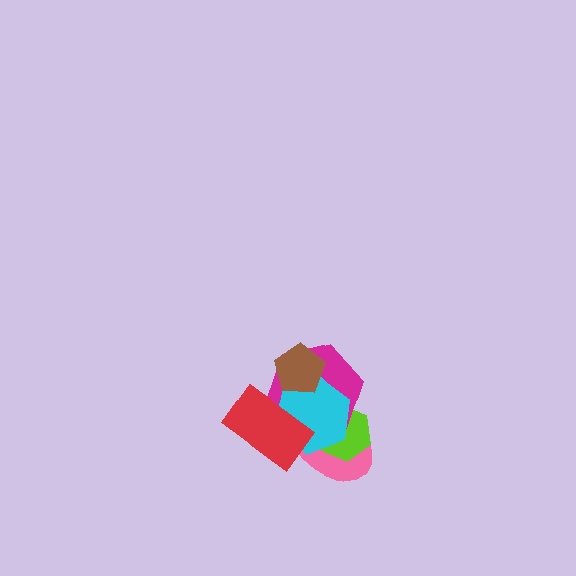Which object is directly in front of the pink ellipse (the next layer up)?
The lime hexagon is directly in front of the pink ellipse.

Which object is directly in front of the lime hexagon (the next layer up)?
The magenta hexagon is directly in front of the lime hexagon.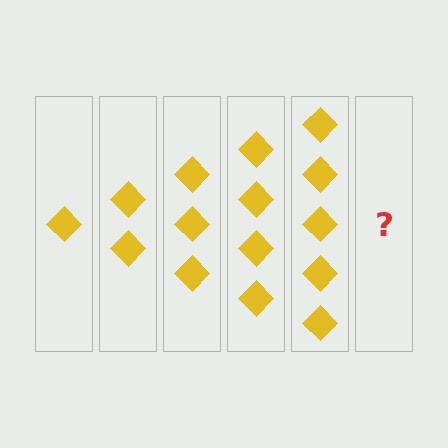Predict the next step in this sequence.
The next step is 6 diamonds.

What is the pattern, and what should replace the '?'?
The pattern is that each step adds one more diamond. The '?' should be 6 diamonds.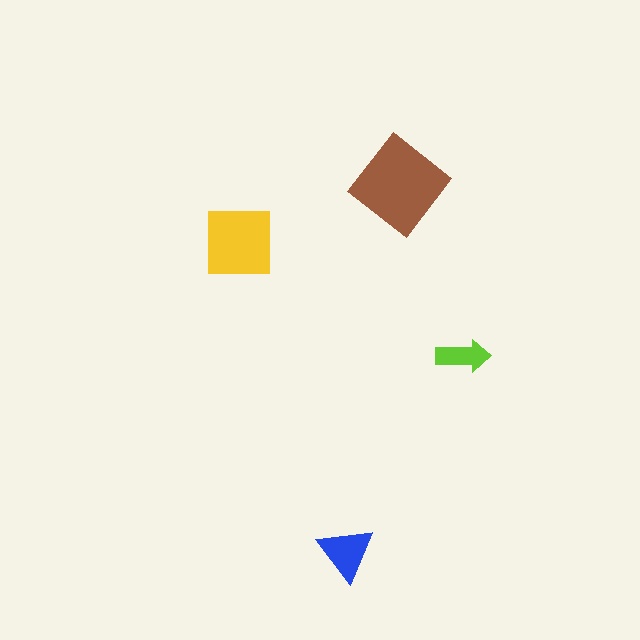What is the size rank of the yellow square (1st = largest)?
2nd.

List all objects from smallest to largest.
The lime arrow, the blue triangle, the yellow square, the brown diamond.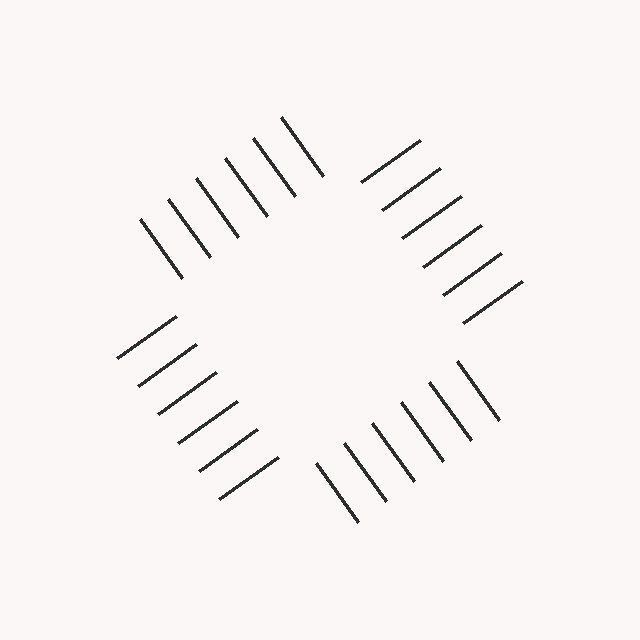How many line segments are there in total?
24 — 6 along each of the 4 edges.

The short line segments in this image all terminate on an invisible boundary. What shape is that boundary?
An illusory square — the line segments terminate on its edges but no continuous stroke is drawn.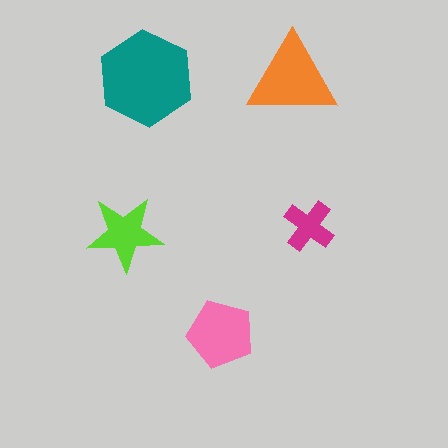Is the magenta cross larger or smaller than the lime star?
Smaller.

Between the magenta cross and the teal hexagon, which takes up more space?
The teal hexagon.